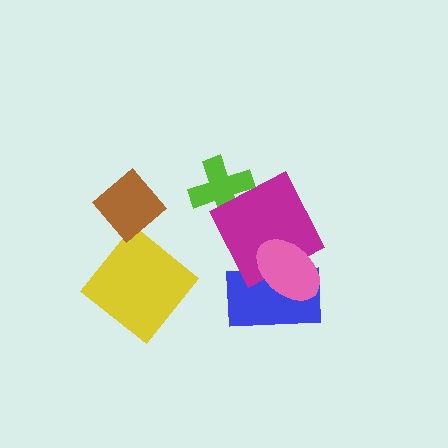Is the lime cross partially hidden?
Yes, it is partially covered by another shape.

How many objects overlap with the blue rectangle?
2 objects overlap with the blue rectangle.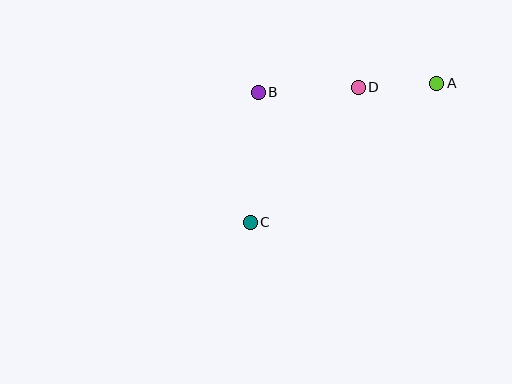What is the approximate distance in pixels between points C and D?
The distance between C and D is approximately 173 pixels.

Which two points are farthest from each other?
Points A and C are farthest from each other.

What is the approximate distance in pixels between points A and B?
The distance between A and B is approximately 179 pixels.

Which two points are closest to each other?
Points A and D are closest to each other.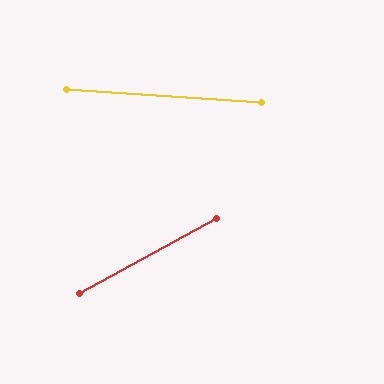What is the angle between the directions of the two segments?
Approximately 33 degrees.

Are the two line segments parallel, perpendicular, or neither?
Neither parallel nor perpendicular — they differ by about 33°.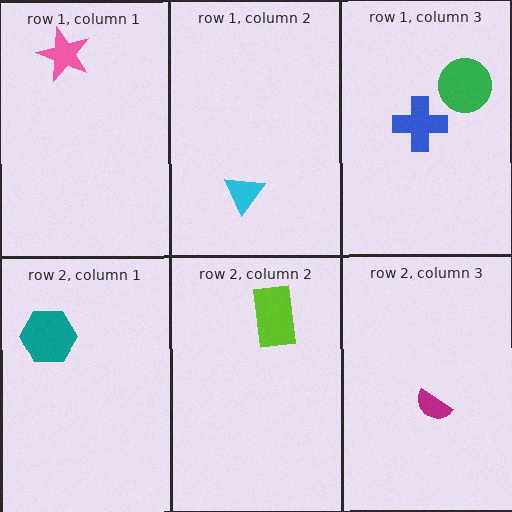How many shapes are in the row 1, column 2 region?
1.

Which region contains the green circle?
The row 1, column 3 region.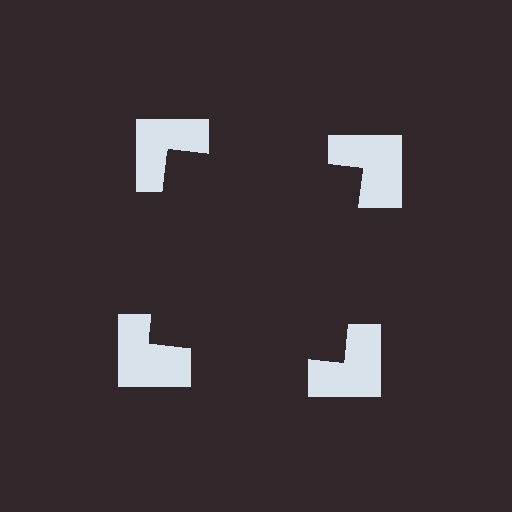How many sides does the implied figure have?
4 sides.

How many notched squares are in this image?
There are 4 — one at each vertex of the illusory square.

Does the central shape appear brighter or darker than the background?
It typically appears slightly darker than the background, even though no actual brightness change is drawn.